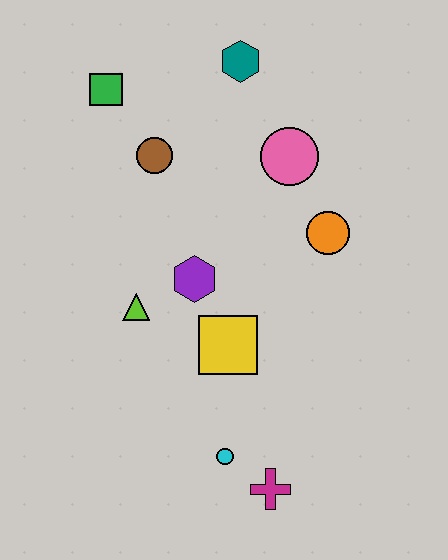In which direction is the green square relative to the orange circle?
The green square is to the left of the orange circle.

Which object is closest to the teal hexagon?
The pink circle is closest to the teal hexagon.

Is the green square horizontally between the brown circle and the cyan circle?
No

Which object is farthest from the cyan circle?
The teal hexagon is farthest from the cyan circle.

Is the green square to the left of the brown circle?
Yes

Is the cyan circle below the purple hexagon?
Yes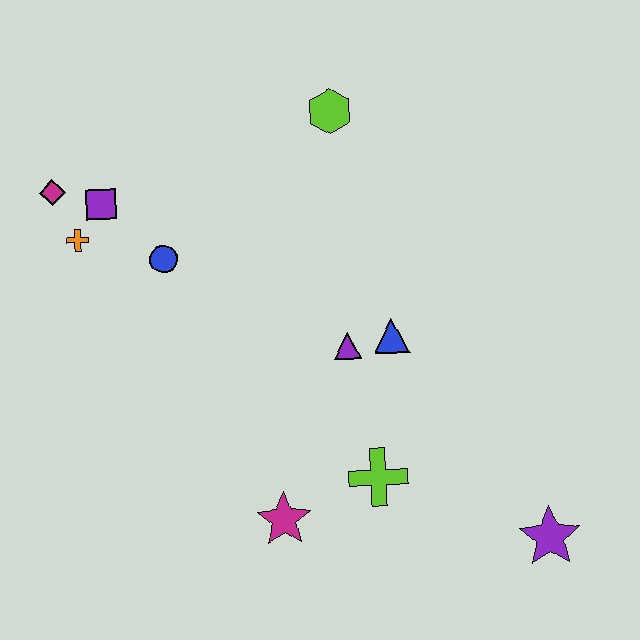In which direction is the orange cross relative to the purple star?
The orange cross is to the left of the purple star.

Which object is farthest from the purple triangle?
The magenta diamond is farthest from the purple triangle.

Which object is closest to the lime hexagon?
The blue circle is closest to the lime hexagon.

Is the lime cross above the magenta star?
Yes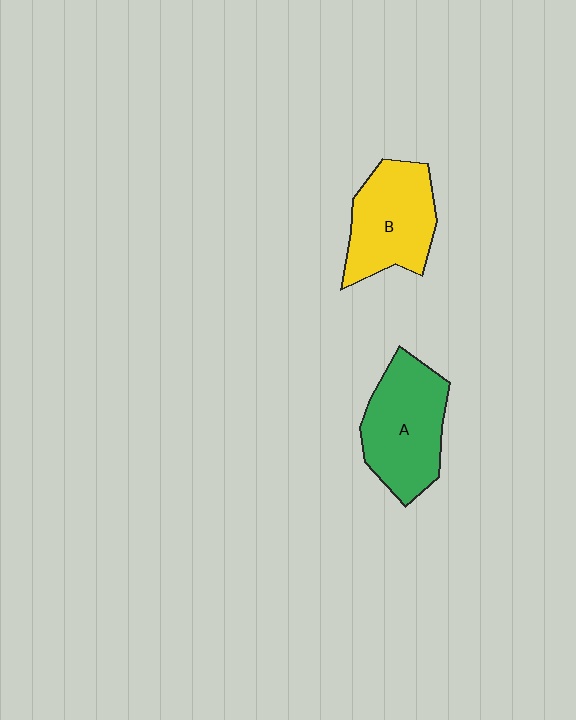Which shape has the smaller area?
Shape B (yellow).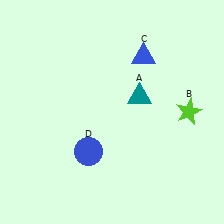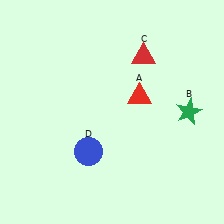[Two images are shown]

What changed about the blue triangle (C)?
In Image 1, C is blue. In Image 2, it changed to red.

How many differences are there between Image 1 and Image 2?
There are 3 differences between the two images.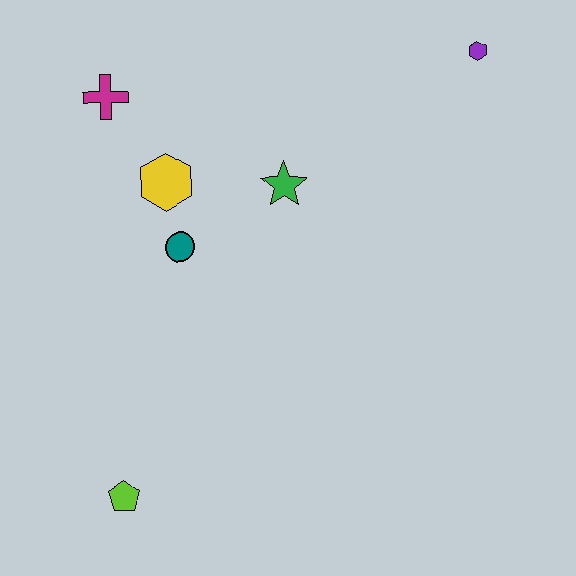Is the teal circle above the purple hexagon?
No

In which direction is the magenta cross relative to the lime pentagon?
The magenta cross is above the lime pentagon.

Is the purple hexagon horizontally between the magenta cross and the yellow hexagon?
No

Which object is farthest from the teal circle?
The purple hexagon is farthest from the teal circle.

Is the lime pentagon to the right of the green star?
No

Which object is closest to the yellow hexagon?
The teal circle is closest to the yellow hexagon.